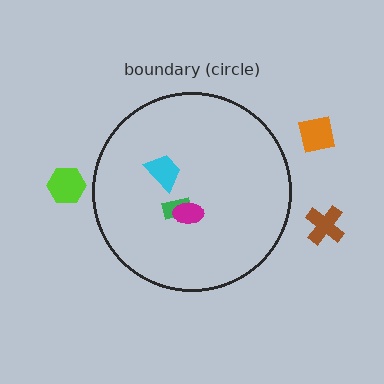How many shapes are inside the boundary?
3 inside, 3 outside.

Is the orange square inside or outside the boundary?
Outside.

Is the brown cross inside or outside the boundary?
Outside.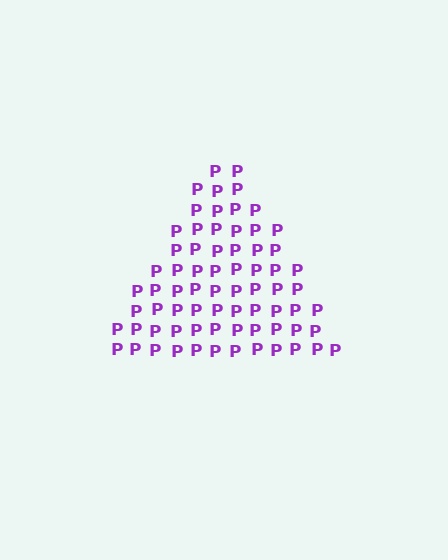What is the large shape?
The large shape is a triangle.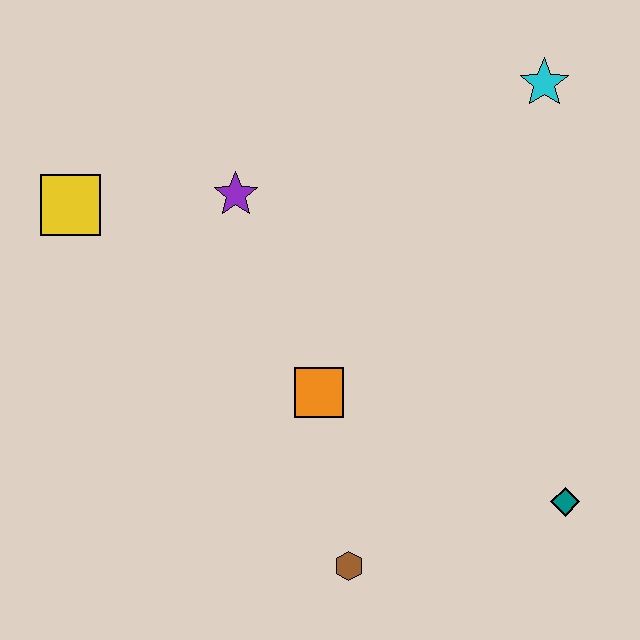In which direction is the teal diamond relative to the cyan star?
The teal diamond is below the cyan star.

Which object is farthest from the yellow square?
The teal diamond is farthest from the yellow square.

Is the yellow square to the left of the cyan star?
Yes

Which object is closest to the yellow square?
The purple star is closest to the yellow square.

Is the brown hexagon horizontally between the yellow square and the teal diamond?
Yes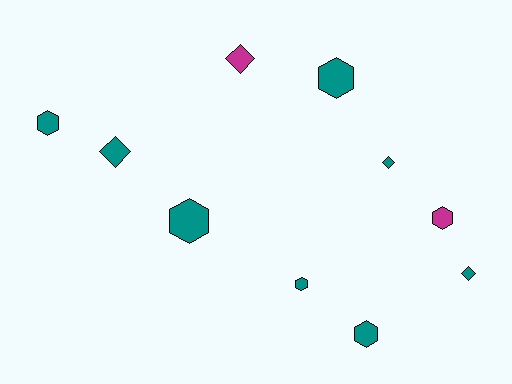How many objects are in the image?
There are 10 objects.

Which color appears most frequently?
Teal, with 8 objects.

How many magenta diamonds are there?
There is 1 magenta diamond.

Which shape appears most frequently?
Hexagon, with 6 objects.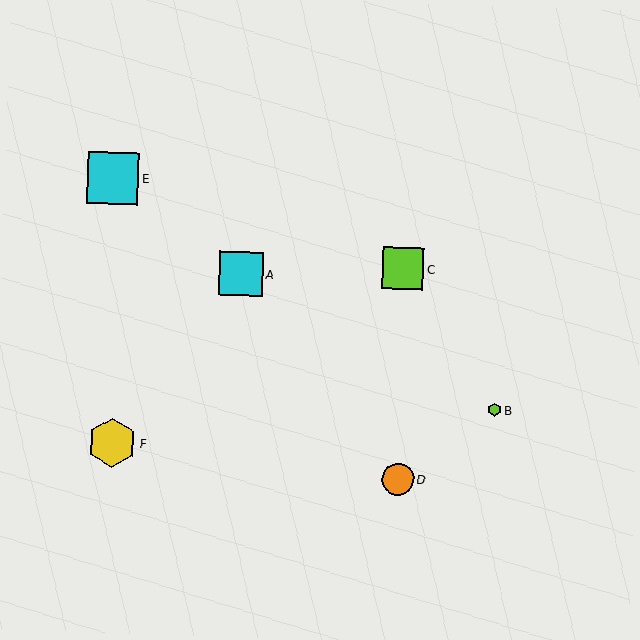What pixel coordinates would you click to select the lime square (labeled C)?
Click at (403, 268) to select the lime square C.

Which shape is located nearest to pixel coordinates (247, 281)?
The cyan square (labeled A) at (241, 274) is nearest to that location.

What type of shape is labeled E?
Shape E is a cyan square.